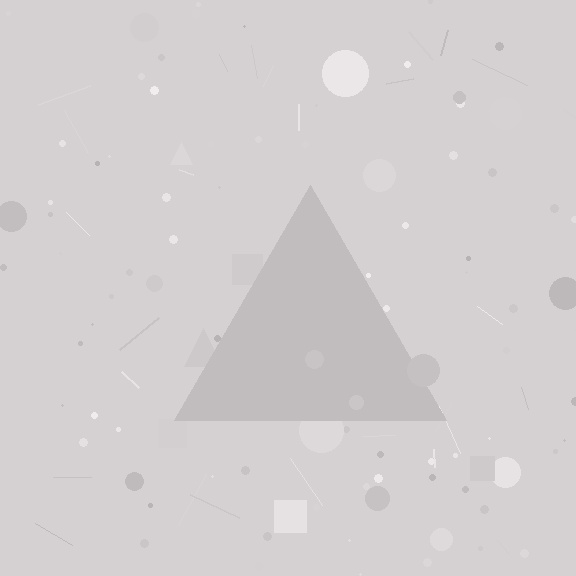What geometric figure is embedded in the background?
A triangle is embedded in the background.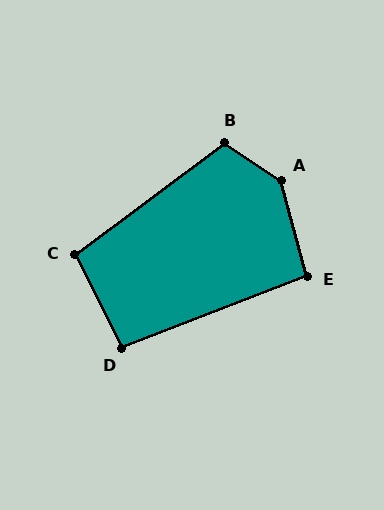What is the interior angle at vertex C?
Approximately 100 degrees (obtuse).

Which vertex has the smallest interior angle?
D, at approximately 95 degrees.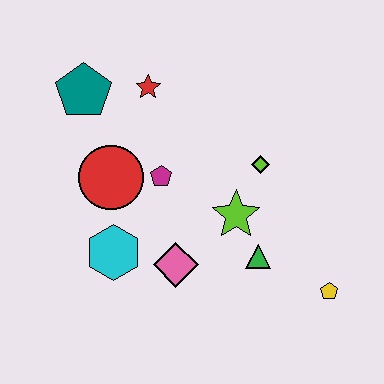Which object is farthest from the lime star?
The teal pentagon is farthest from the lime star.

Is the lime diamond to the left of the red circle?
No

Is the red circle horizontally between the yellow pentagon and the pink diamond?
No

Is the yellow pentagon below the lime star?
Yes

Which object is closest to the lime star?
The green triangle is closest to the lime star.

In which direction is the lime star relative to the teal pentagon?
The lime star is to the right of the teal pentagon.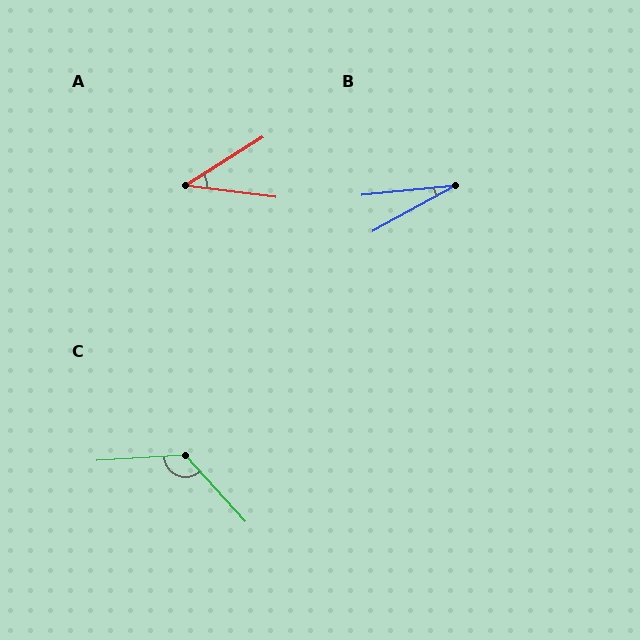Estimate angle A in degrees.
Approximately 40 degrees.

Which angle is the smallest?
B, at approximately 23 degrees.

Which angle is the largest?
C, at approximately 128 degrees.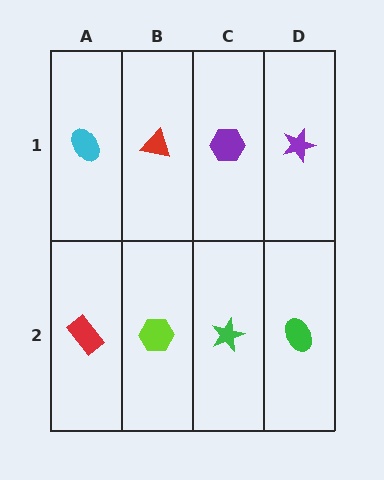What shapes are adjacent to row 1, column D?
A green ellipse (row 2, column D), a purple hexagon (row 1, column C).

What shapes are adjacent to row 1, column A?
A red rectangle (row 2, column A), a red triangle (row 1, column B).